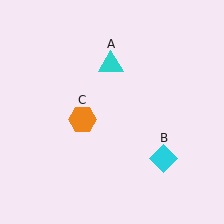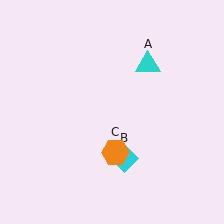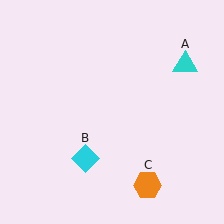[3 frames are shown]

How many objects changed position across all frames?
3 objects changed position: cyan triangle (object A), cyan diamond (object B), orange hexagon (object C).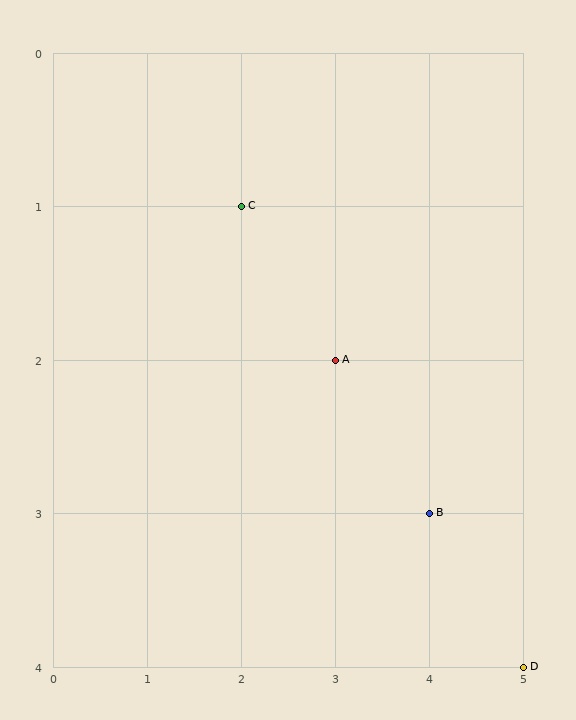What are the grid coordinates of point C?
Point C is at grid coordinates (2, 1).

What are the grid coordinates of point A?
Point A is at grid coordinates (3, 2).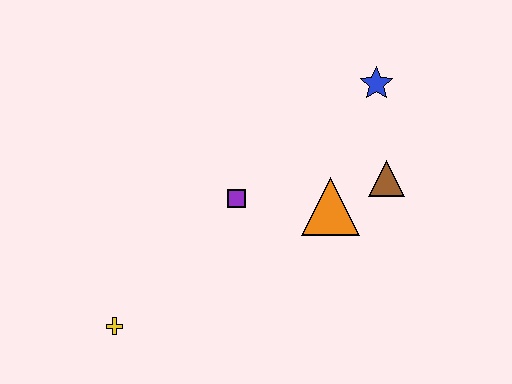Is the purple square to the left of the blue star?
Yes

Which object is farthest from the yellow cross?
The blue star is farthest from the yellow cross.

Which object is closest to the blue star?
The brown triangle is closest to the blue star.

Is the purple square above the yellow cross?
Yes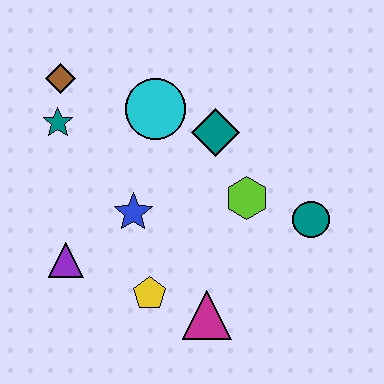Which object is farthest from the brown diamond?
The teal circle is farthest from the brown diamond.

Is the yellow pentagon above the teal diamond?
No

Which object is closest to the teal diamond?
The cyan circle is closest to the teal diamond.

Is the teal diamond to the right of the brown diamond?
Yes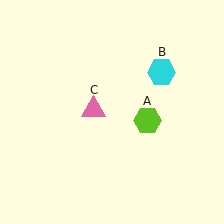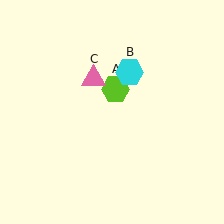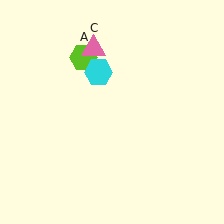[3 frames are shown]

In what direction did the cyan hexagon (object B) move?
The cyan hexagon (object B) moved left.